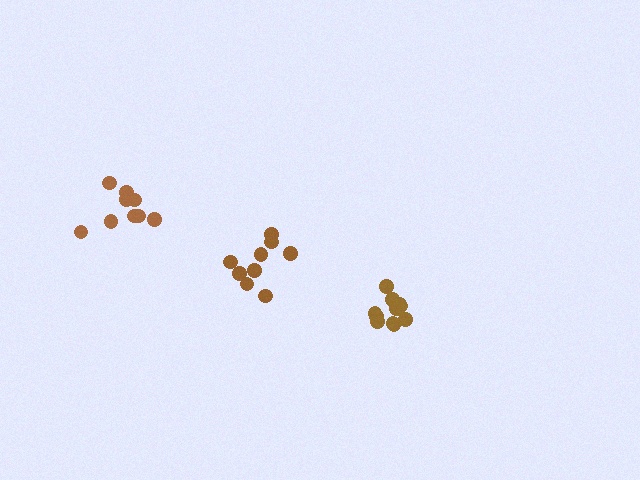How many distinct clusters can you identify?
There are 3 distinct clusters.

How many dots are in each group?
Group 1: 9 dots, Group 2: 9 dots, Group 3: 11 dots (29 total).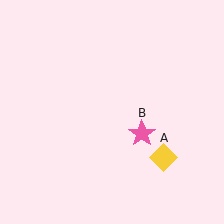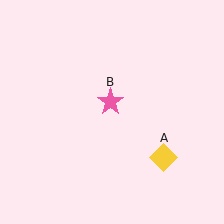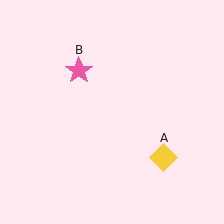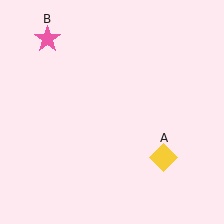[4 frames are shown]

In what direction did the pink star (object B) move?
The pink star (object B) moved up and to the left.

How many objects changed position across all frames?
1 object changed position: pink star (object B).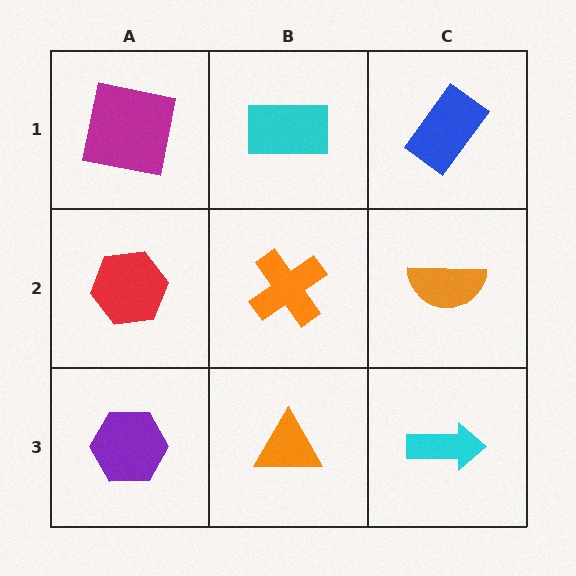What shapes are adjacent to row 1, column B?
An orange cross (row 2, column B), a magenta square (row 1, column A), a blue rectangle (row 1, column C).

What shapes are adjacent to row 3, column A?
A red hexagon (row 2, column A), an orange triangle (row 3, column B).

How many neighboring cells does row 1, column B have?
3.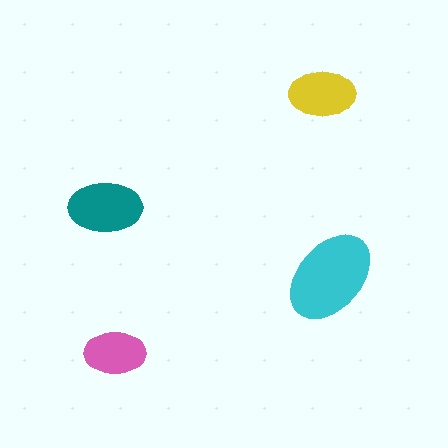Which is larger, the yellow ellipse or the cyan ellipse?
The cyan one.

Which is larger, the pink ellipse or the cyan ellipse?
The cyan one.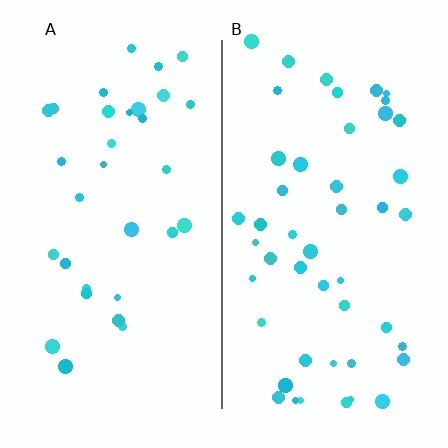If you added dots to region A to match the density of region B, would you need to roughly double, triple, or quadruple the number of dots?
Approximately double.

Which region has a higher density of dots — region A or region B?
B (the right).